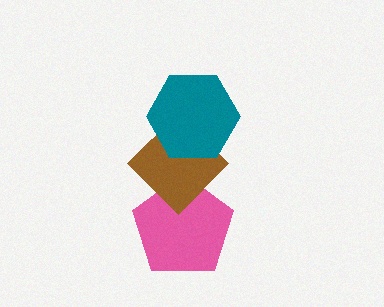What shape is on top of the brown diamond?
The teal hexagon is on top of the brown diamond.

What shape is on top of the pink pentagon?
The brown diamond is on top of the pink pentagon.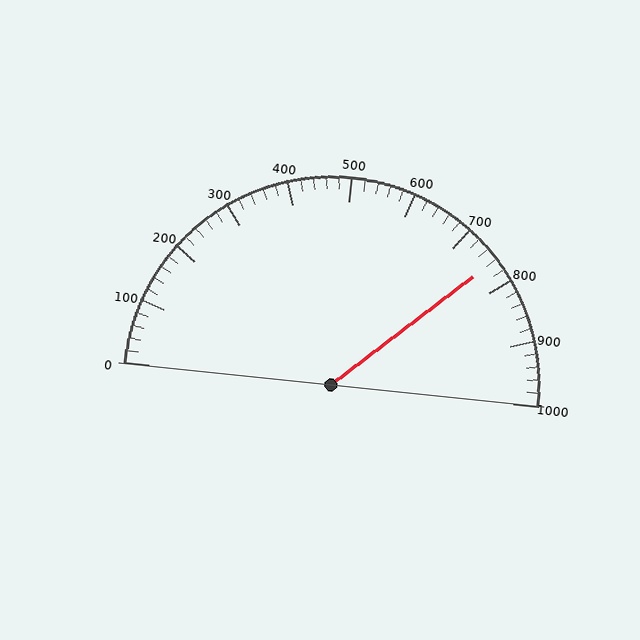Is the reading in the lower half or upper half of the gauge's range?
The reading is in the upper half of the range (0 to 1000).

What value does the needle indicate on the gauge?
The needle indicates approximately 760.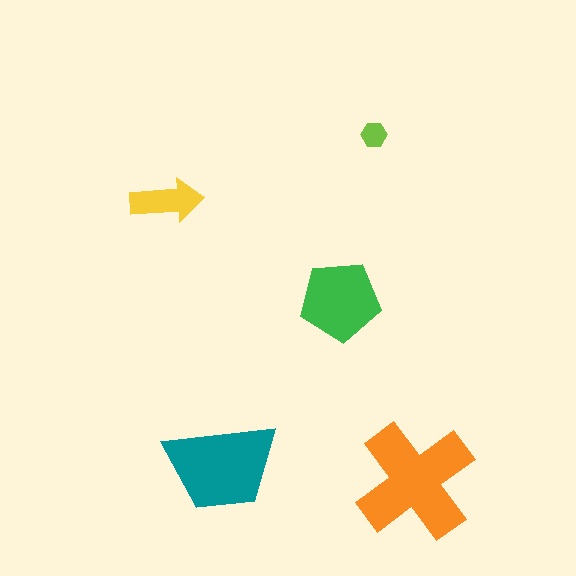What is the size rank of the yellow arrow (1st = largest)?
4th.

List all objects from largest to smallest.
The orange cross, the teal trapezoid, the green pentagon, the yellow arrow, the lime hexagon.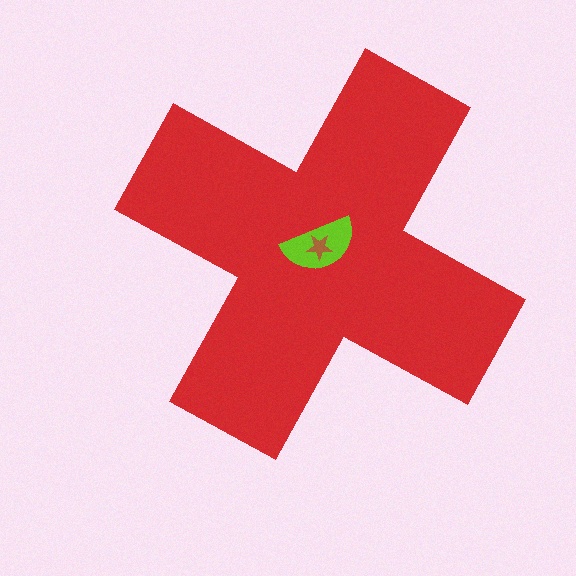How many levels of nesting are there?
3.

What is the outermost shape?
The red cross.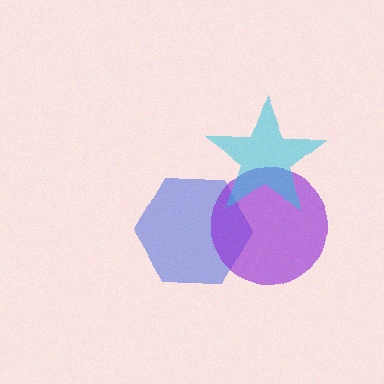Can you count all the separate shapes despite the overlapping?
Yes, there are 3 separate shapes.